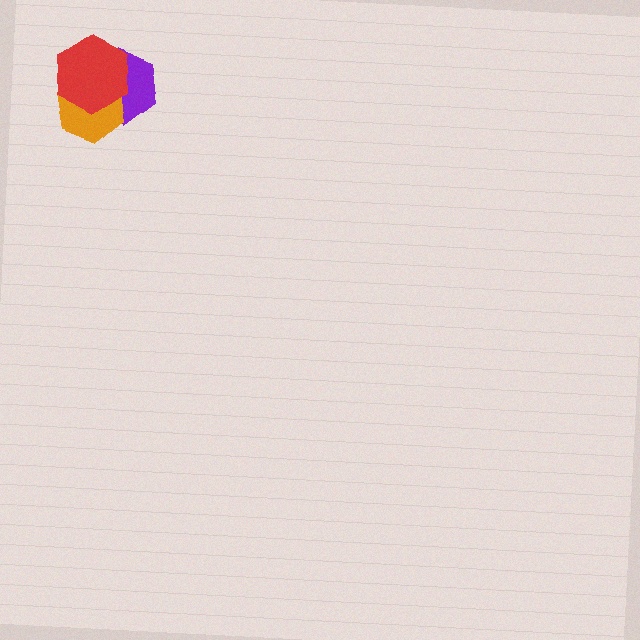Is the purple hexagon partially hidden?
Yes, it is partially covered by another shape.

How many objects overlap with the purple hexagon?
2 objects overlap with the purple hexagon.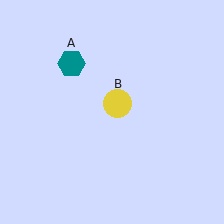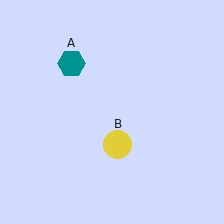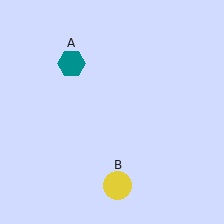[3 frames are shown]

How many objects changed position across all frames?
1 object changed position: yellow circle (object B).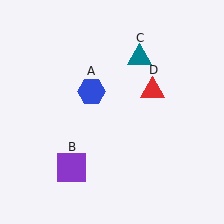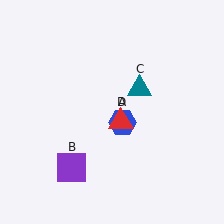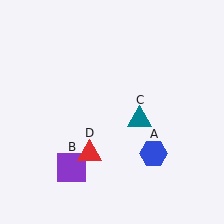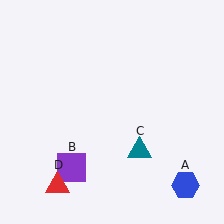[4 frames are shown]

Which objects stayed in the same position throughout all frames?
Purple square (object B) remained stationary.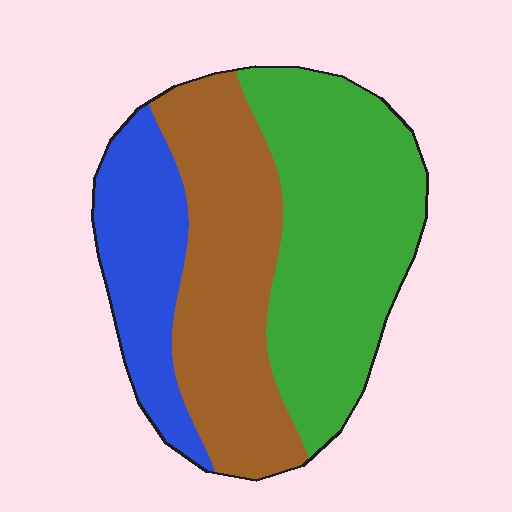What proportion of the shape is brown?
Brown takes up about three eighths (3/8) of the shape.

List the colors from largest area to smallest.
From largest to smallest: green, brown, blue.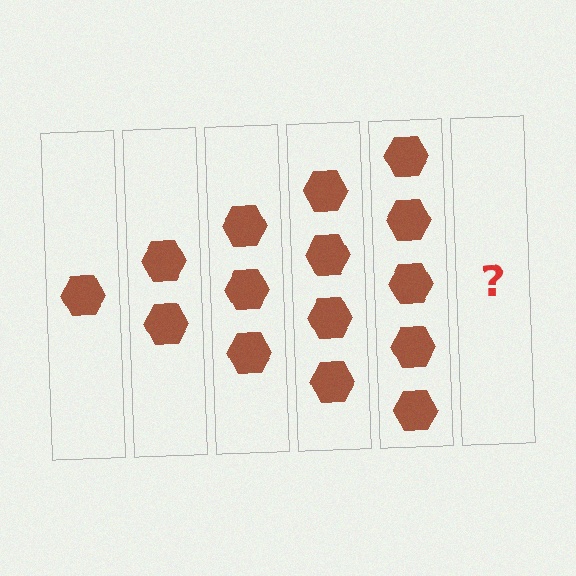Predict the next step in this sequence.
The next step is 6 hexagons.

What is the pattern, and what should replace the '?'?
The pattern is that each step adds one more hexagon. The '?' should be 6 hexagons.